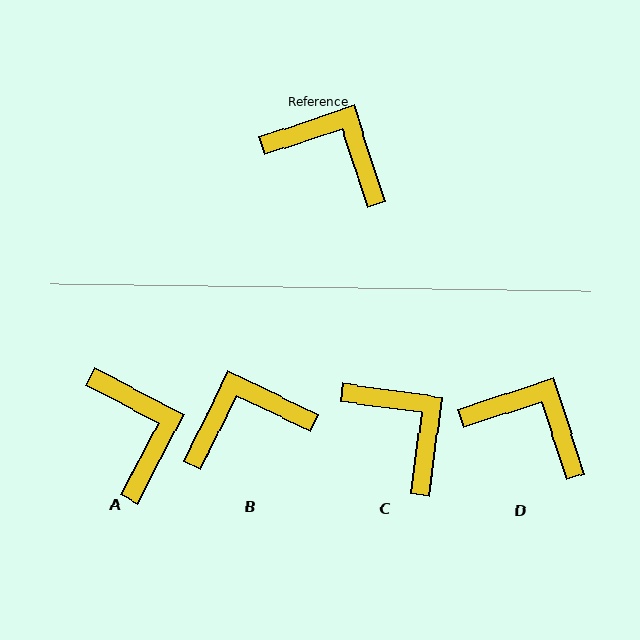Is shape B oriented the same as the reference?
No, it is off by about 46 degrees.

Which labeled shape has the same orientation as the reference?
D.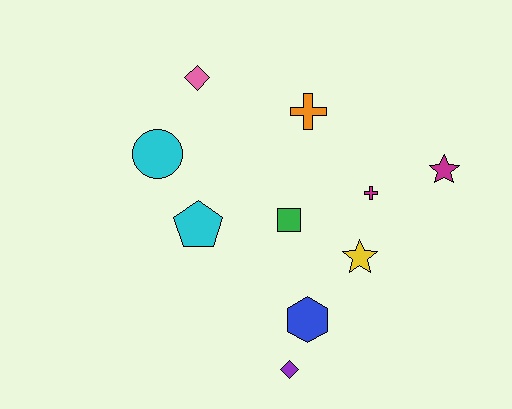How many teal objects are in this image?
There are no teal objects.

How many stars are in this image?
There are 2 stars.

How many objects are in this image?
There are 10 objects.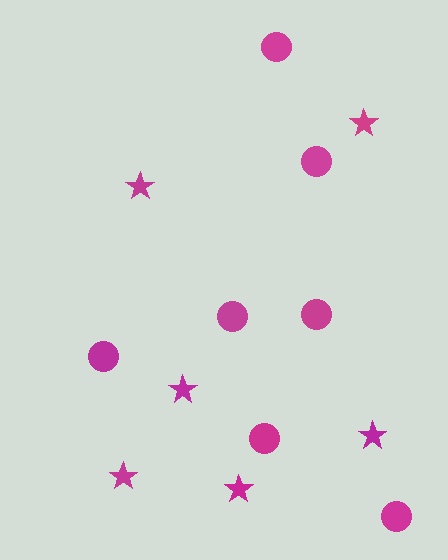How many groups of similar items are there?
There are 2 groups: one group of circles (7) and one group of stars (6).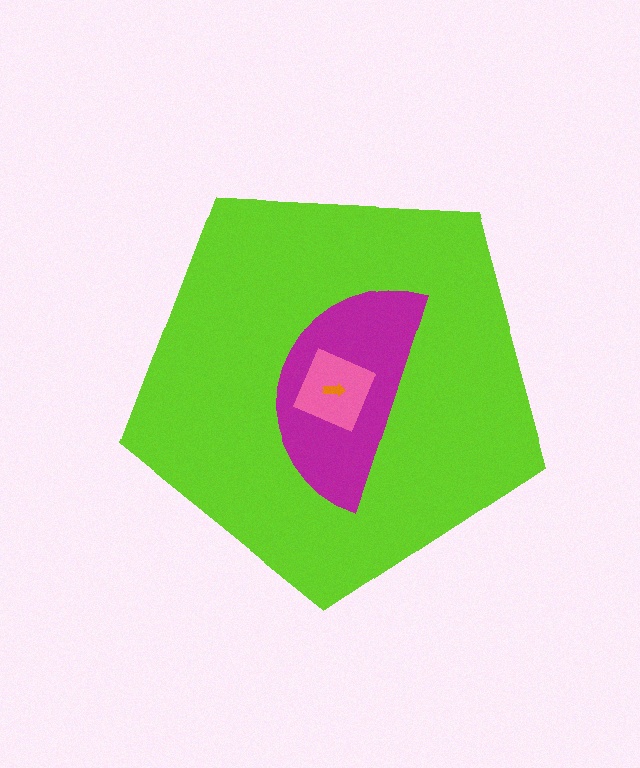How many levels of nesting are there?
4.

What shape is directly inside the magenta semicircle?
The pink diamond.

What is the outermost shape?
The lime pentagon.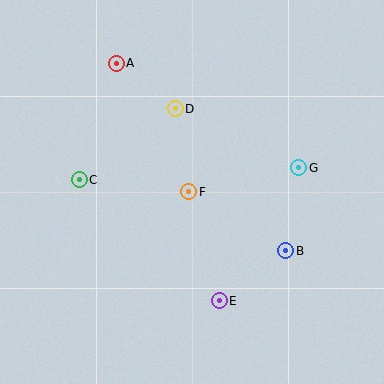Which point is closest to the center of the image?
Point F at (189, 192) is closest to the center.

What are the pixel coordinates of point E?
Point E is at (219, 301).